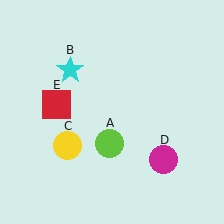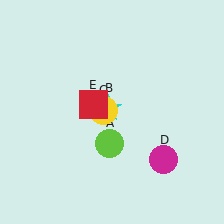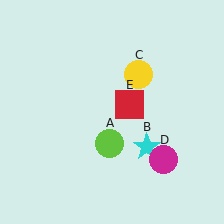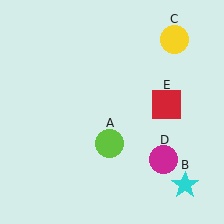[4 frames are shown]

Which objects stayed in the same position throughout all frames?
Lime circle (object A) and magenta circle (object D) remained stationary.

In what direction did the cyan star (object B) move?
The cyan star (object B) moved down and to the right.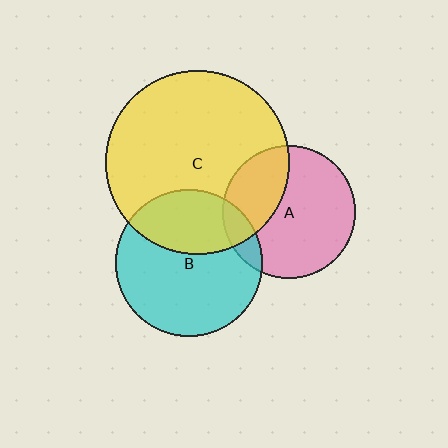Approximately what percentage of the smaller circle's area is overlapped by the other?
Approximately 10%.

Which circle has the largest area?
Circle C (yellow).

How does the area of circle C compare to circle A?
Approximately 1.9 times.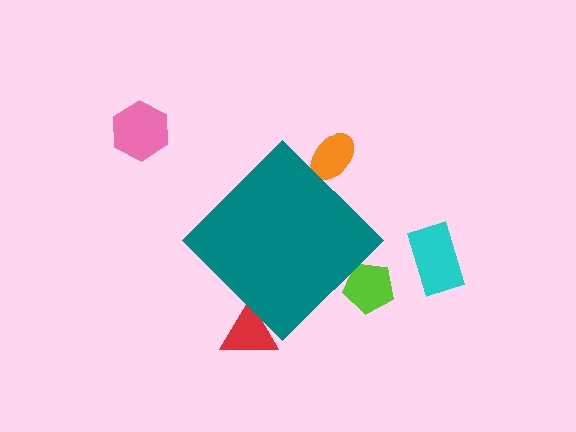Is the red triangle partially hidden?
Yes, the red triangle is partially hidden behind the teal diamond.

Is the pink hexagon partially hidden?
No, the pink hexagon is fully visible.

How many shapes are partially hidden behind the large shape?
3 shapes are partially hidden.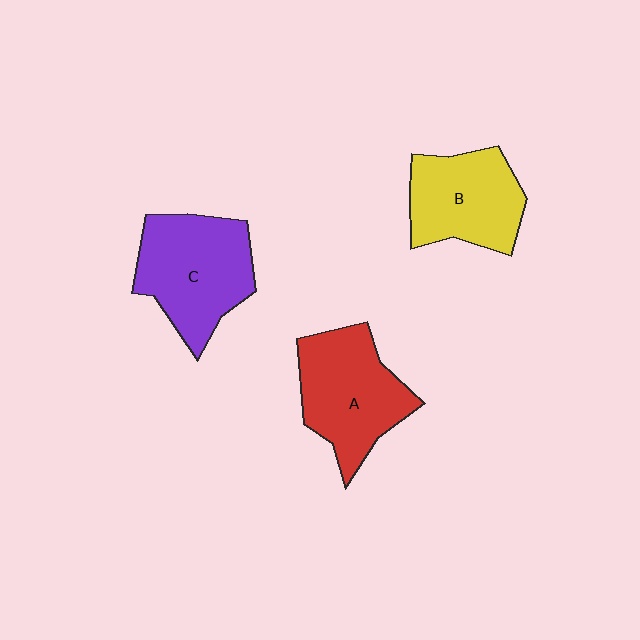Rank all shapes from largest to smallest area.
From largest to smallest: C (purple), A (red), B (yellow).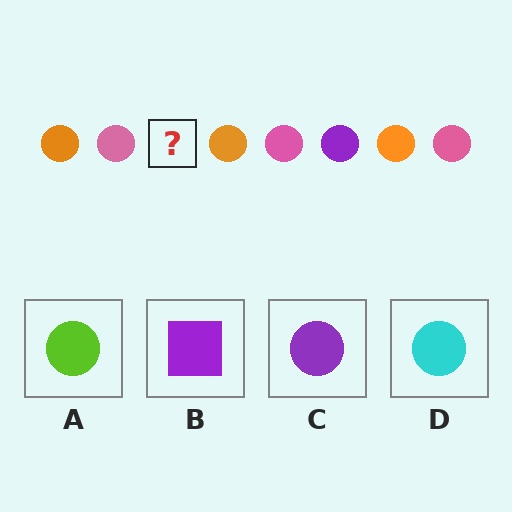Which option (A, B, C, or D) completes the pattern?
C.